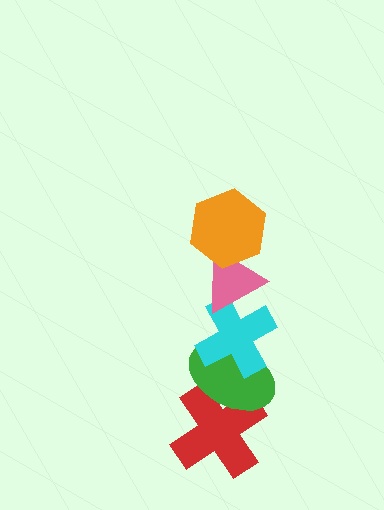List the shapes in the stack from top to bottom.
From top to bottom: the orange hexagon, the pink triangle, the cyan cross, the green ellipse, the red cross.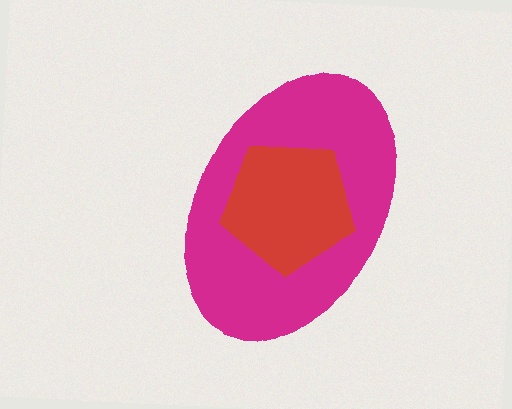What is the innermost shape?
The red pentagon.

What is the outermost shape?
The magenta ellipse.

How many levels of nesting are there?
2.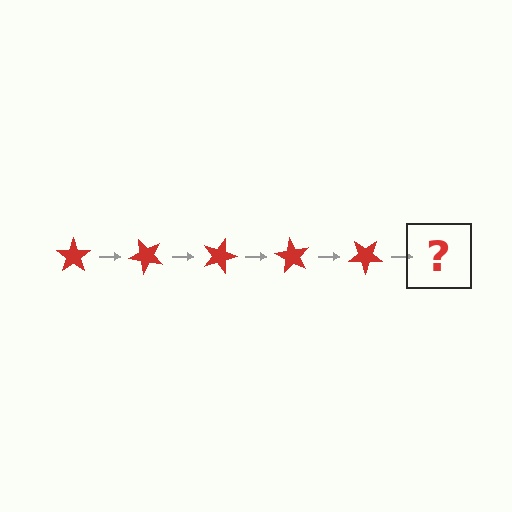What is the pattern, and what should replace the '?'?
The pattern is that the star rotates 45 degrees each step. The '?' should be a red star rotated 225 degrees.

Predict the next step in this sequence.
The next step is a red star rotated 225 degrees.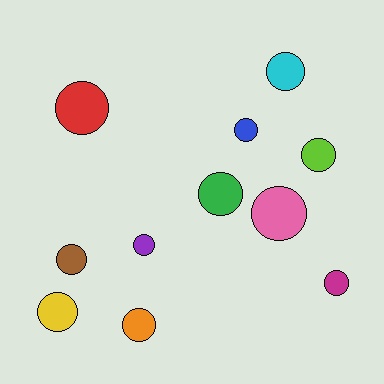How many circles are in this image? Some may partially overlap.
There are 11 circles.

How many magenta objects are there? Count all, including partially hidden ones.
There is 1 magenta object.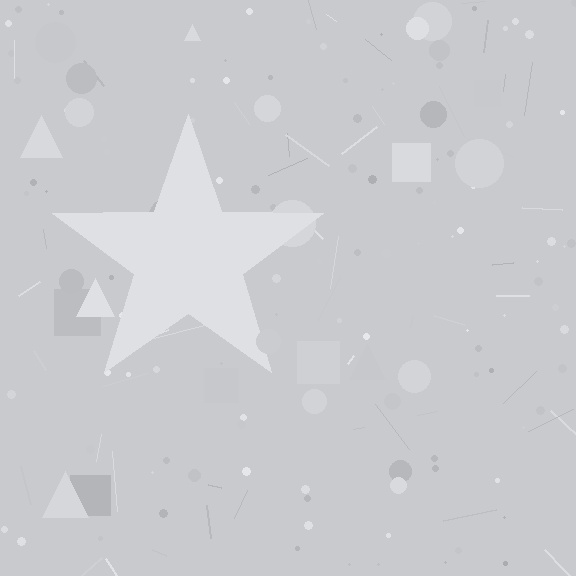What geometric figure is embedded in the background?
A star is embedded in the background.